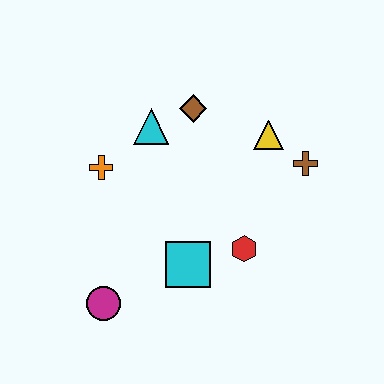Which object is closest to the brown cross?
The yellow triangle is closest to the brown cross.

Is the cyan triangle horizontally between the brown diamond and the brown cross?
No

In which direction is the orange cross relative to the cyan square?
The orange cross is above the cyan square.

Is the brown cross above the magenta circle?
Yes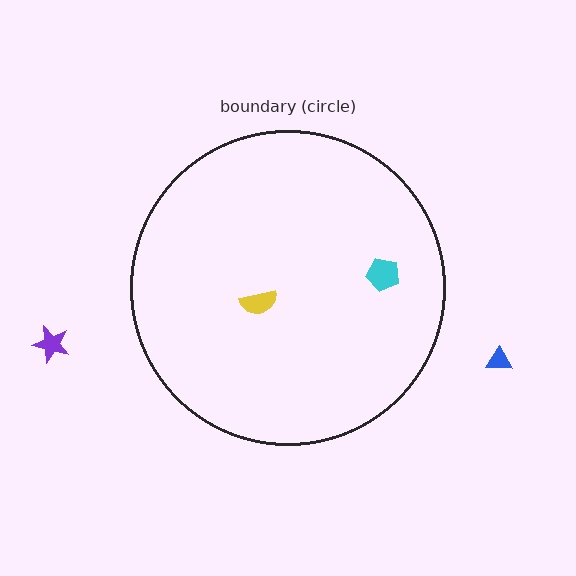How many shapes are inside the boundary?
2 inside, 2 outside.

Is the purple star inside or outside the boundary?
Outside.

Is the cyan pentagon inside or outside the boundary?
Inside.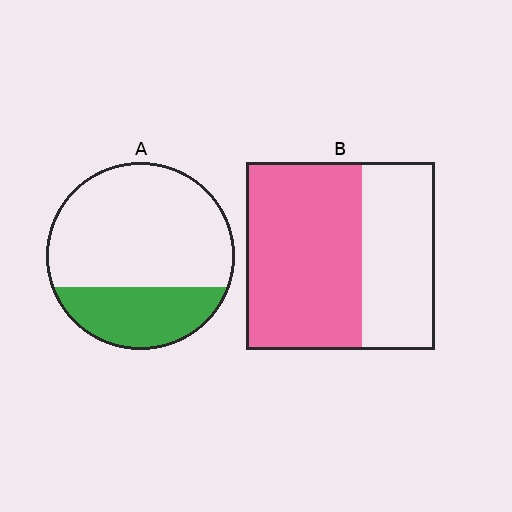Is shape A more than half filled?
No.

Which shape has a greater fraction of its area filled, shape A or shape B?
Shape B.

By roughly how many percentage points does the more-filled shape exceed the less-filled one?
By roughly 30 percentage points (B over A).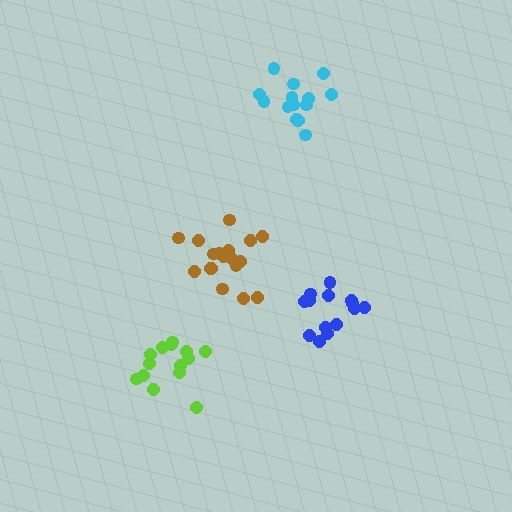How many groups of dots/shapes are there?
There are 4 groups.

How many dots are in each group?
Group 1: 14 dots, Group 2: 14 dots, Group 3: 14 dots, Group 4: 18 dots (60 total).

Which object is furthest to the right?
The blue cluster is rightmost.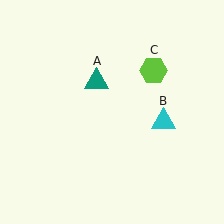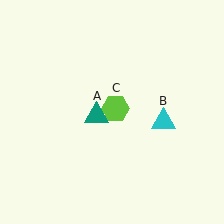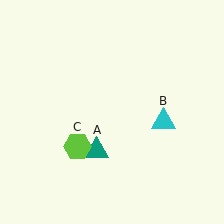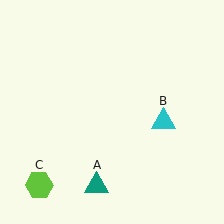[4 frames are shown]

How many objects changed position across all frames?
2 objects changed position: teal triangle (object A), lime hexagon (object C).